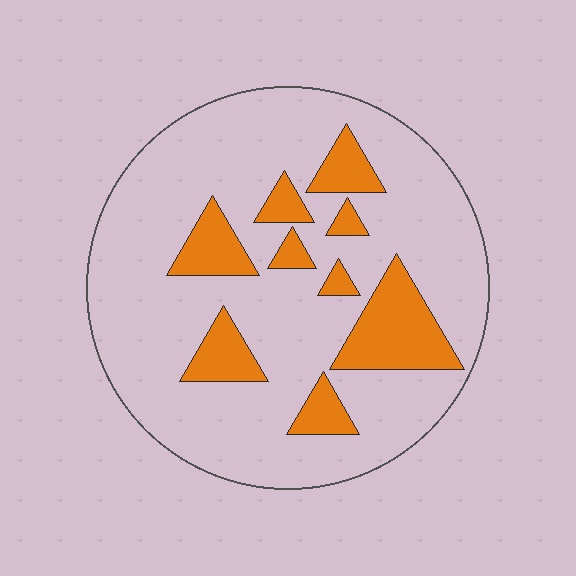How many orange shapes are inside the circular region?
9.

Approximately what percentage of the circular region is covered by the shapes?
Approximately 20%.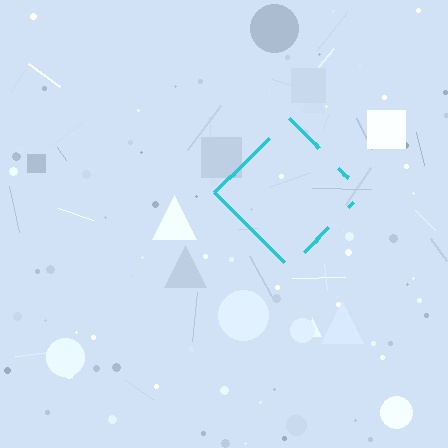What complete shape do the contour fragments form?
The contour fragments form a diamond.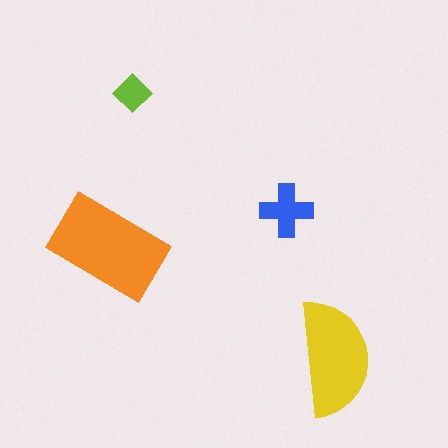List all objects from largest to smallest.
The orange rectangle, the yellow semicircle, the blue cross, the lime diamond.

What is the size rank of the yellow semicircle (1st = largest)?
2nd.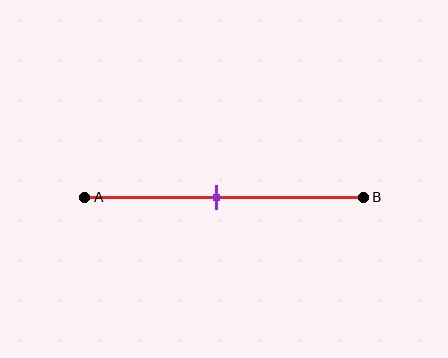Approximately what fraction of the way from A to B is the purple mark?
The purple mark is approximately 45% of the way from A to B.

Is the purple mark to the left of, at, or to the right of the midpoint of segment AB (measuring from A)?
The purple mark is approximately at the midpoint of segment AB.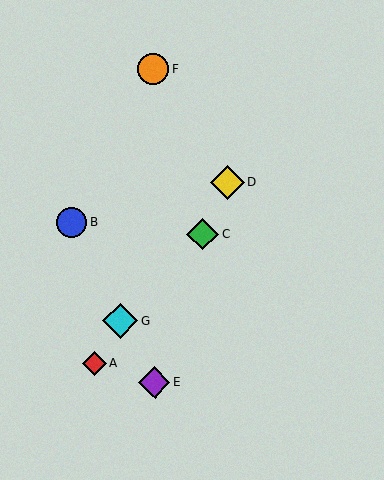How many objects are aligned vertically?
2 objects (E, F) are aligned vertically.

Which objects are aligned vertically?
Objects E, F are aligned vertically.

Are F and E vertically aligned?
Yes, both are at x≈154.